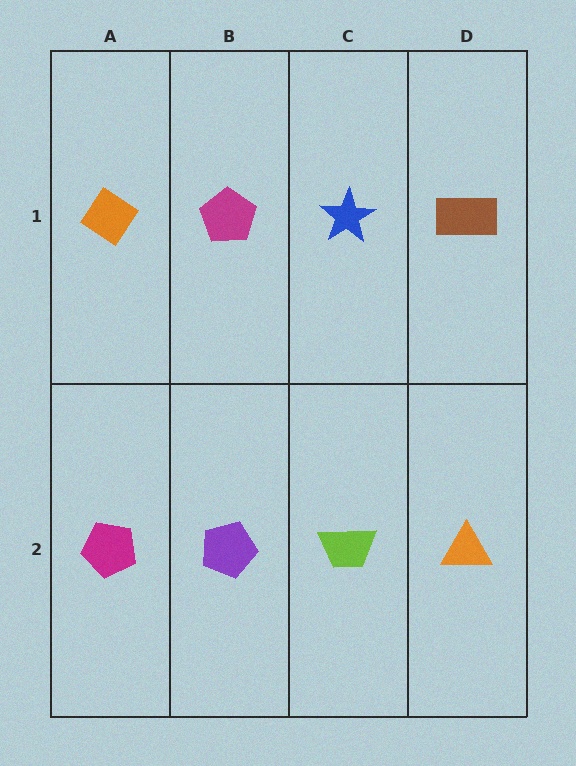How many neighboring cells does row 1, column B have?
3.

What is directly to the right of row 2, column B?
A lime trapezoid.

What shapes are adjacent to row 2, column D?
A brown rectangle (row 1, column D), a lime trapezoid (row 2, column C).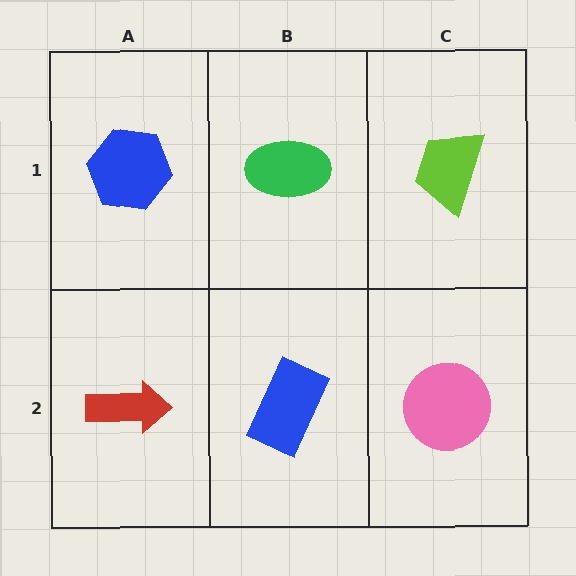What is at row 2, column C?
A pink circle.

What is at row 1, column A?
A blue hexagon.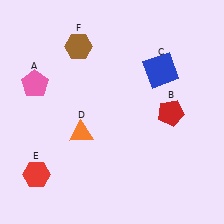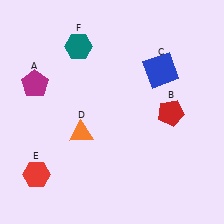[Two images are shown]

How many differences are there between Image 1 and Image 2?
There are 2 differences between the two images.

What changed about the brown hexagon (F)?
In Image 1, F is brown. In Image 2, it changed to teal.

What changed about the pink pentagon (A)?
In Image 1, A is pink. In Image 2, it changed to magenta.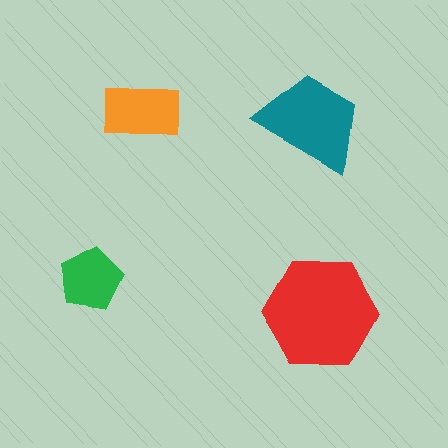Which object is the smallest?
The green pentagon.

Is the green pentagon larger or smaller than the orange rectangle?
Smaller.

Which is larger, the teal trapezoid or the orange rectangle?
The teal trapezoid.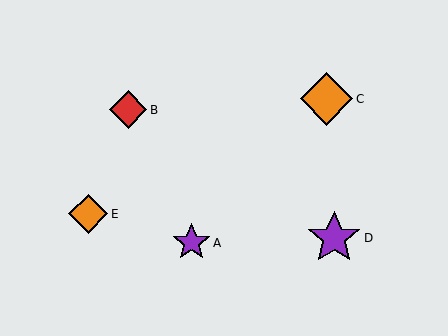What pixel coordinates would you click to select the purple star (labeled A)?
Click at (192, 243) to select the purple star A.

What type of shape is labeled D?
Shape D is a purple star.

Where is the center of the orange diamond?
The center of the orange diamond is at (327, 99).